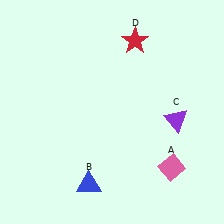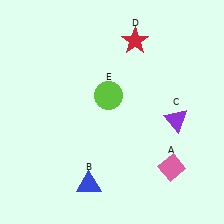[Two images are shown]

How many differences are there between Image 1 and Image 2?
There is 1 difference between the two images.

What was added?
A lime circle (E) was added in Image 2.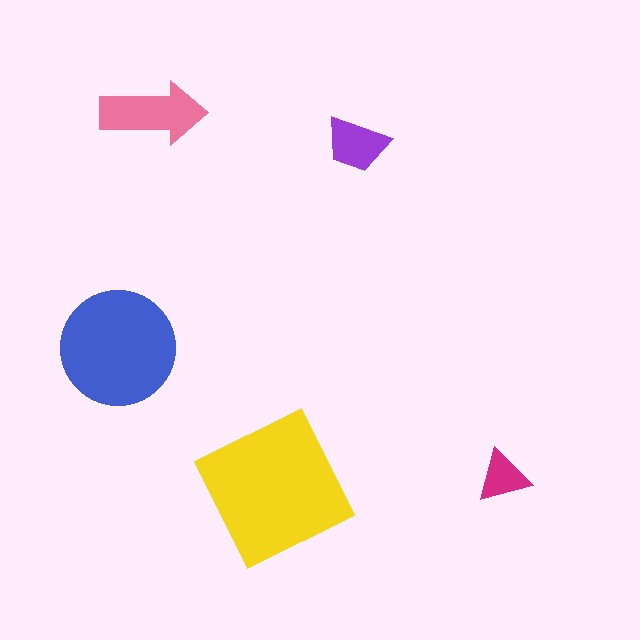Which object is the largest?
The yellow square.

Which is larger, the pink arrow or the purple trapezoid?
The pink arrow.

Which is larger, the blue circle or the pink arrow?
The blue circle.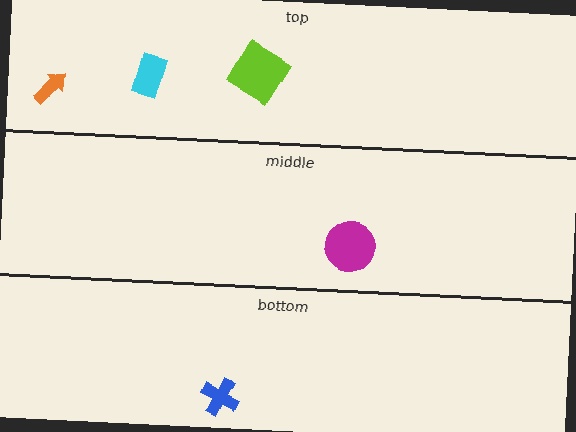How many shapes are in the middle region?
1.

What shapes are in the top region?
The cyan rectangle, the lime diamond, the orange arrow.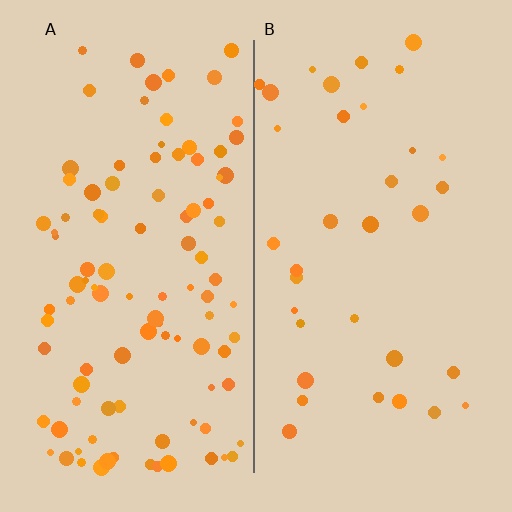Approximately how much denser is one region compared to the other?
Approximately 2.9× — region A over region B.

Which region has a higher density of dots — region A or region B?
A (the left).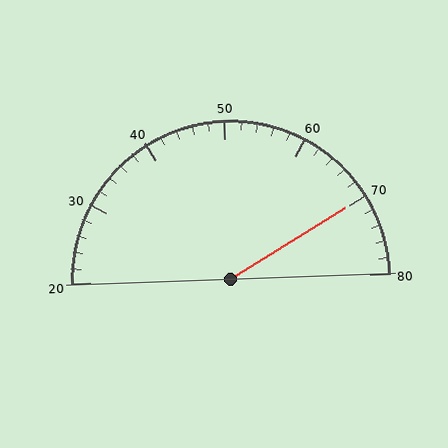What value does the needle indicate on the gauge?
The needle indicates approximately 70.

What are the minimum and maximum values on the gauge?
The gauge ranges from 20 to 80.